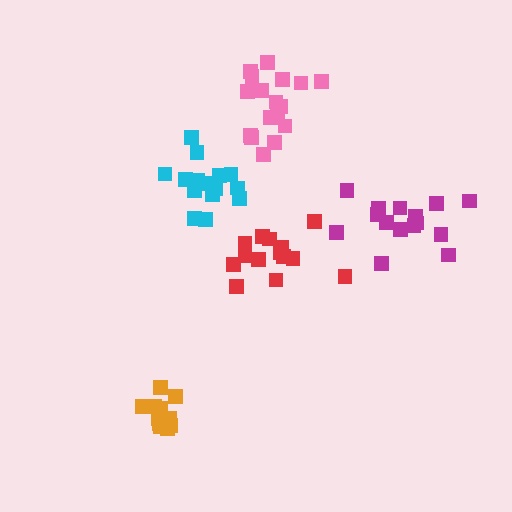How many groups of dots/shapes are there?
There are 5 groups.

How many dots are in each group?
Group 1: 14 dots, Group 2: 16 dots, Group 3: 17 dots, Group 4: 11 dots, Group 5: 15 dots (73 total).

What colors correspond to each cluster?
The clusters are colored: red, cyan, pink, orange, magenta.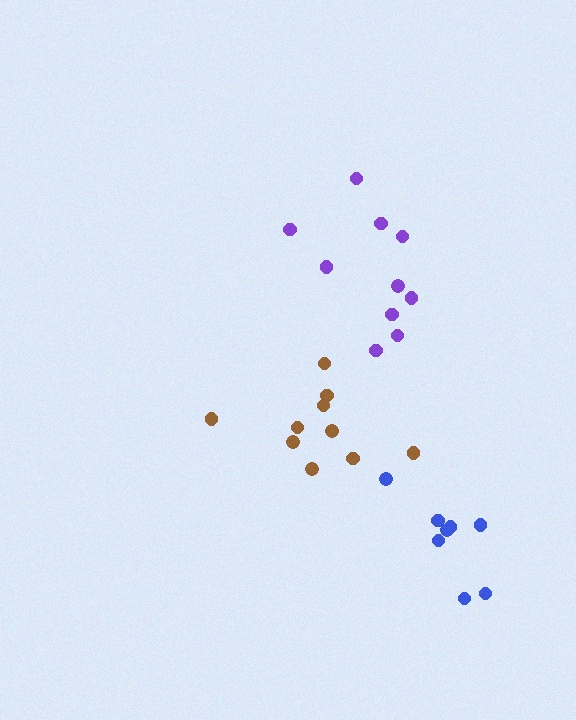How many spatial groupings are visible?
There are 3 spatial groupings.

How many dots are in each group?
Group 1: 8 dots, Group 2: 10 dots, Group 3: 10 dots (28 total).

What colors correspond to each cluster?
The clusters are colored: blue, brown, purple.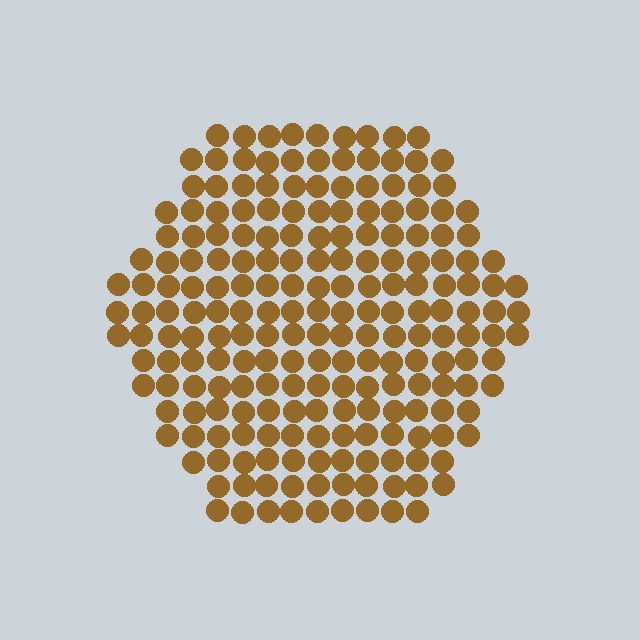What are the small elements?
The small elements are circles.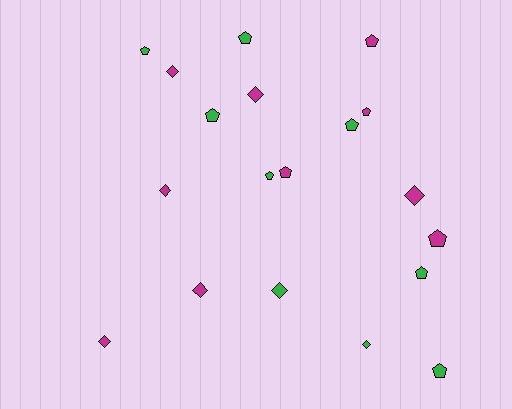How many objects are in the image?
There are 19 objects.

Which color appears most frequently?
Magenta, with 10 objects.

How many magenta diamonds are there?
There are 6 magenta diamonds.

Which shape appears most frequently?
Pentagon, with 11 objects.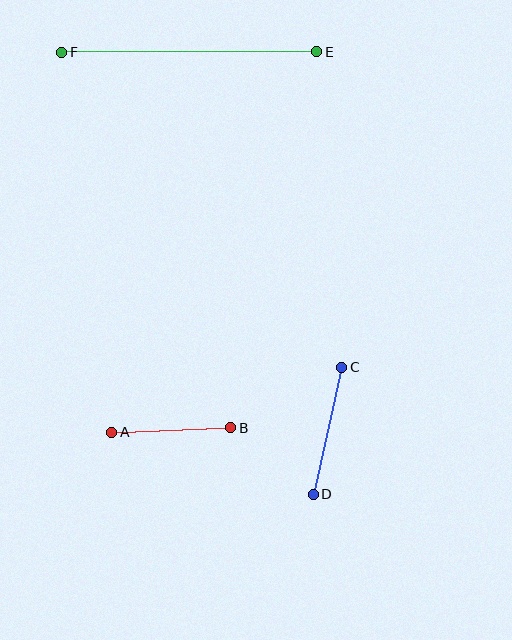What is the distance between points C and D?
The distance is approximately 130 pixels.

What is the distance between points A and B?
The distance is approximately 119 pixels.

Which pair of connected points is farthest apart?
Points E and F are farthest apart.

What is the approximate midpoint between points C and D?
The midpoint is at approximately (328, 431) pixels.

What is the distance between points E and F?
The distance is approximately 255 pixels.